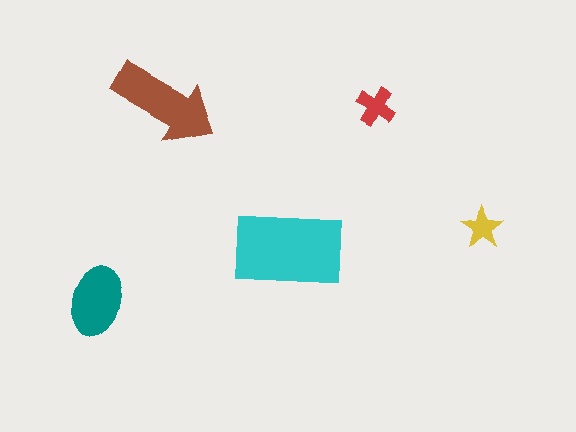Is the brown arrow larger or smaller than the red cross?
Larger.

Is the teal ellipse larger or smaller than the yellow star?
Larger.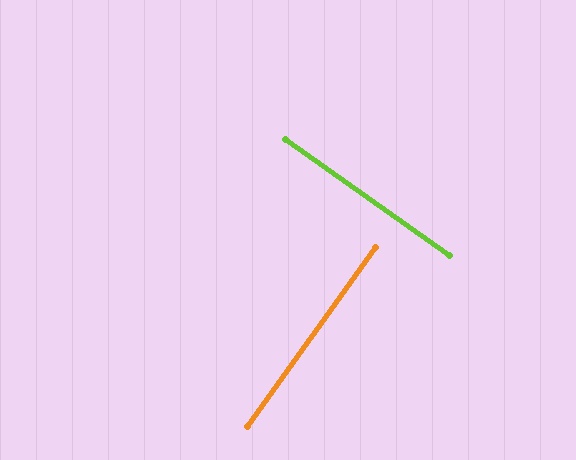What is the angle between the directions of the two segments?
Approximately 90 degrees.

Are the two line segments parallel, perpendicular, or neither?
Perpendicular — they meet at approximately 90°.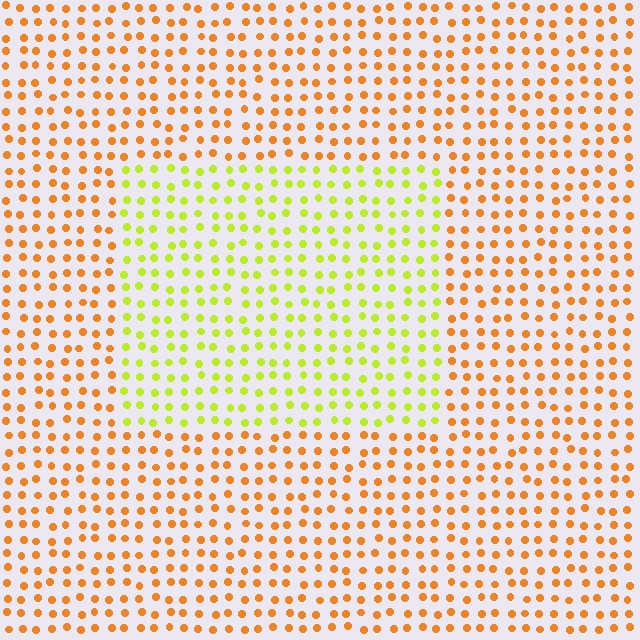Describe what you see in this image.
The image is filled with small orange elements in a uniform arrangement. A rectangle-shaped region is visible where the elements are tinted to a slightly different hue, forming a subtle color boundary.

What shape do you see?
I see a rectangle.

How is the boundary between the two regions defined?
The boundary is defined purely by a slight shift in hue (about 48 degrees). Spacing, size, and orientation are identical on both sides.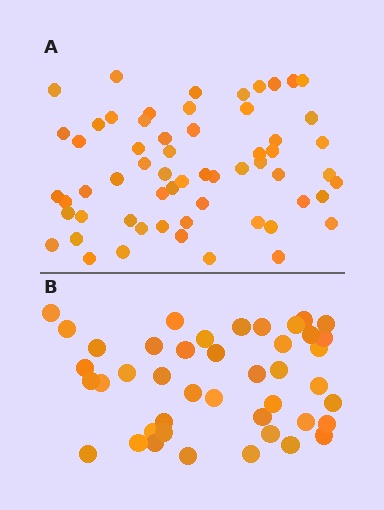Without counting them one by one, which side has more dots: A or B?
Region A (the top region) has more dots.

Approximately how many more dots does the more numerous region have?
Region A has approximately 15 more dots than region B.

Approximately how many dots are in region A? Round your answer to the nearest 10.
About 60 dots.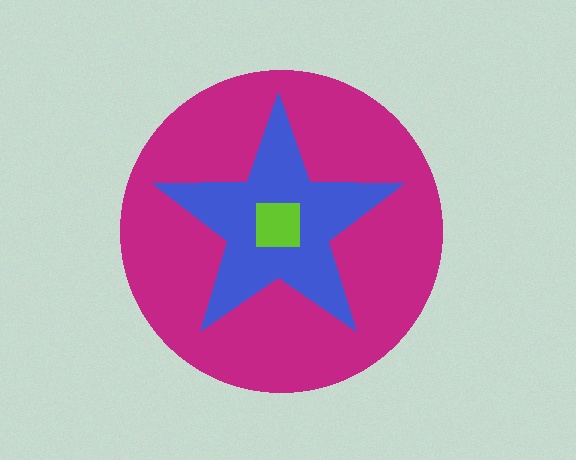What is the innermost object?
The lime square.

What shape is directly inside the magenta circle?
The blue star.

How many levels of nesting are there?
3.